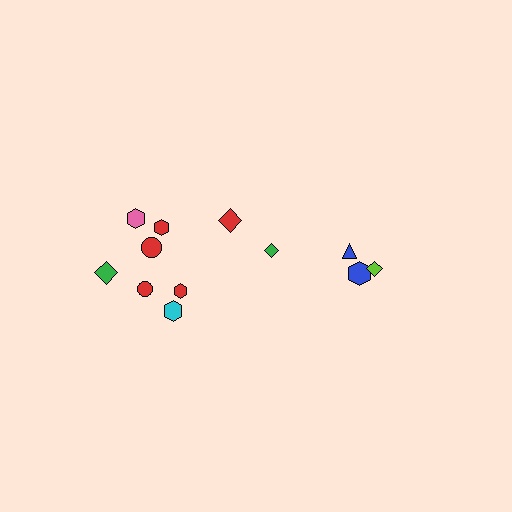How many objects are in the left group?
There are 8 objects.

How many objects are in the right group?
There are 4 objects.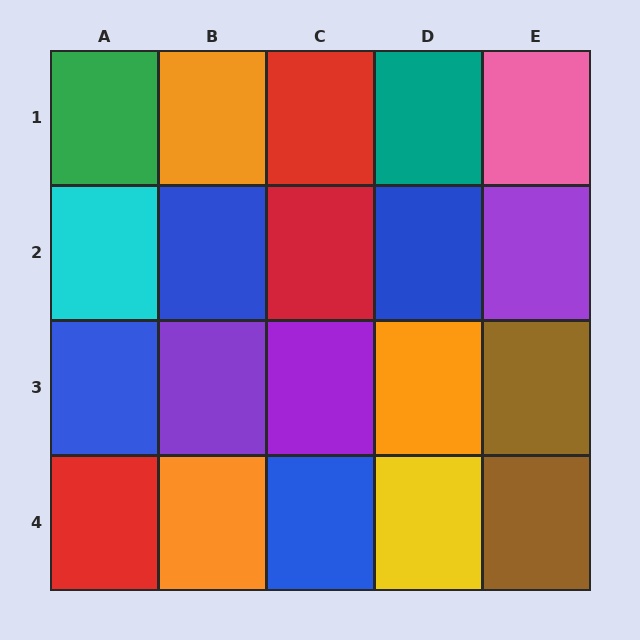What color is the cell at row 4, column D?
Yellow.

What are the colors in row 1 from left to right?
Green, orange, red, teal, pink.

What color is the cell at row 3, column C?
Purple.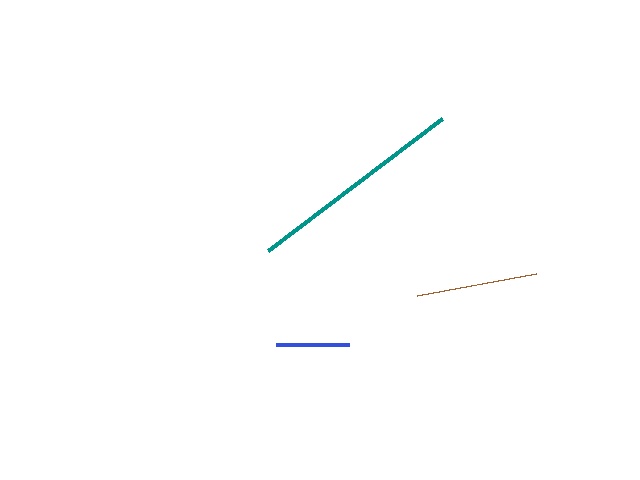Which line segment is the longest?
The teal line is the longest at approximately 218 pixels.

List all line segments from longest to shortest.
From longest to shortest: teal, brown, blue.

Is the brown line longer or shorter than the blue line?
The brown line is longer than the blue line.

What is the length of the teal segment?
The teal segment is approximately 218 pixels long.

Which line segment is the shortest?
The blue line is the shortest at approximately 73 pixels.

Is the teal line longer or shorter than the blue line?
The teal line is longer than the blue line.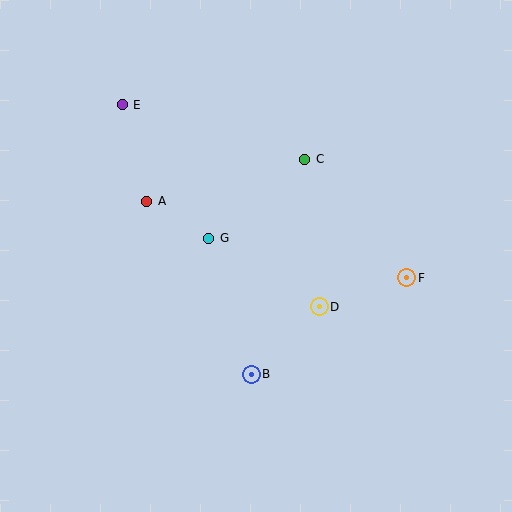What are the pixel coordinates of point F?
Point F is at (407, 278).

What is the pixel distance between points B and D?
The distance between B and D is 96 pixels.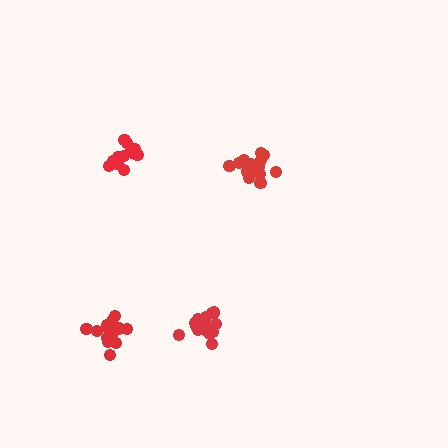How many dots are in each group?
Group 1: 15 dots, Group 2: 17 dots, Group 3: 15 dots, Group 4: 18 dots (65 total).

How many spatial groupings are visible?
There are 4 spatial groupings.